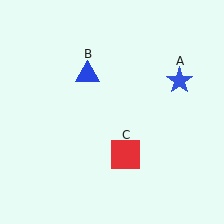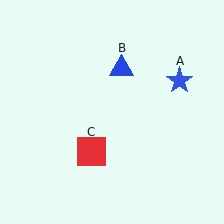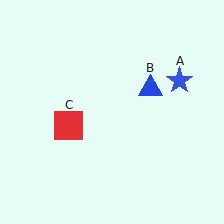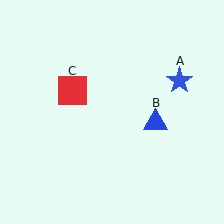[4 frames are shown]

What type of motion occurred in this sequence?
The blue triangle (object B), red square (object C) rotated clockwise around the center of the scene.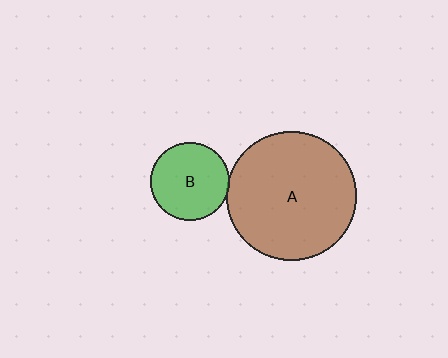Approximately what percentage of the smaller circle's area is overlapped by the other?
Approximately 5%.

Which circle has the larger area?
Circle A (brown).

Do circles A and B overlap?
Yes.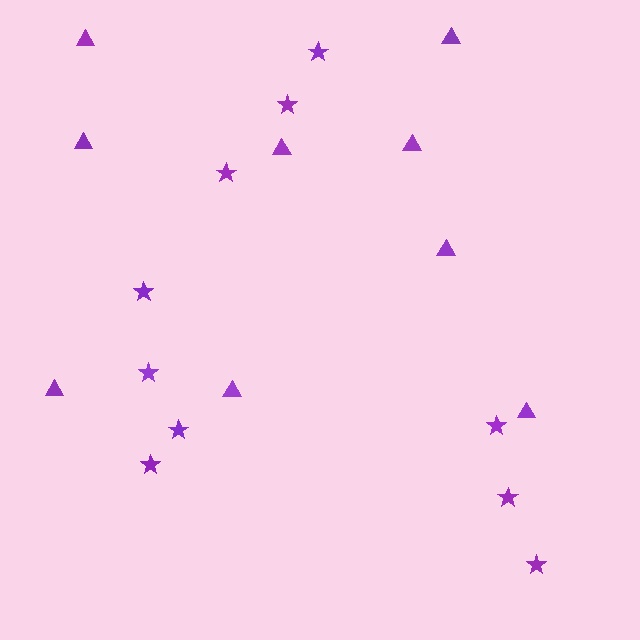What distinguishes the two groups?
There are 2 groups: one group of stars (10) and one group of triangles (9).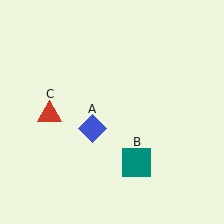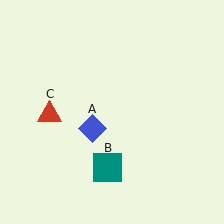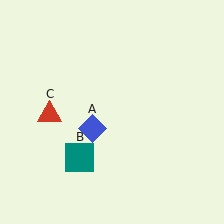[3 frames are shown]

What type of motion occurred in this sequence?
The teal square (object B) rotated clockwise around the center of the scene.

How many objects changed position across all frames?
1 object changed position: teal square (object B).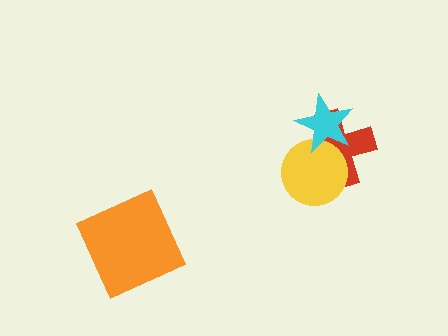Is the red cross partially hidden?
Yes, it is partially covered by another shape.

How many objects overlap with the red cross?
2 objects overlap with the red cross.